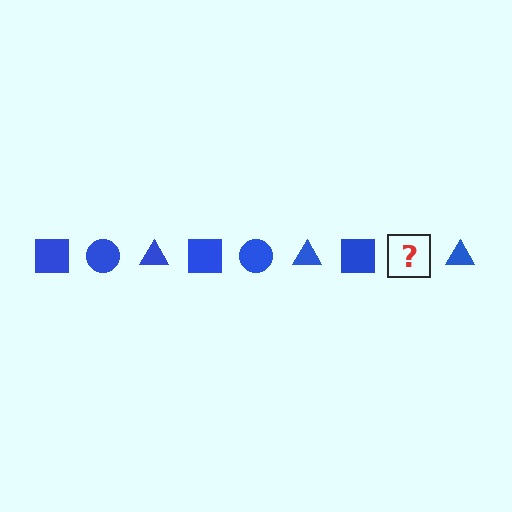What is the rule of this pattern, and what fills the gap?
The rule is that the pattern cycles through square, circle, triangle shapes in blue. The gap should be filled with a blue circle.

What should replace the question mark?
The question mark should be replaced with a blue circle.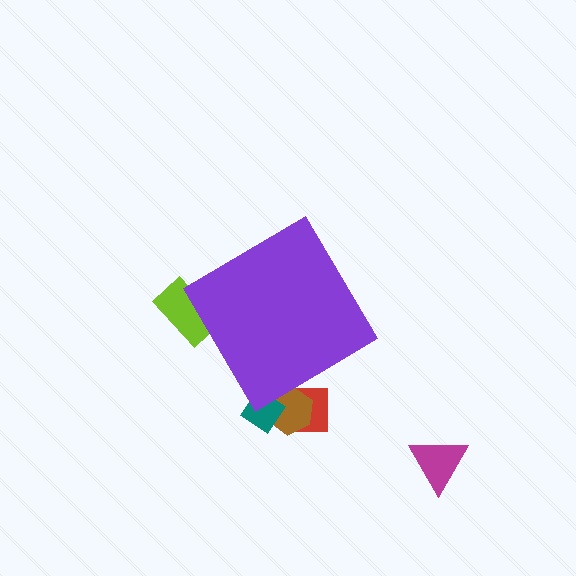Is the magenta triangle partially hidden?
No, the magenta triangle is fully visible.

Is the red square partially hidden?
Yes, the red square is partially hidden behind the purple diamond.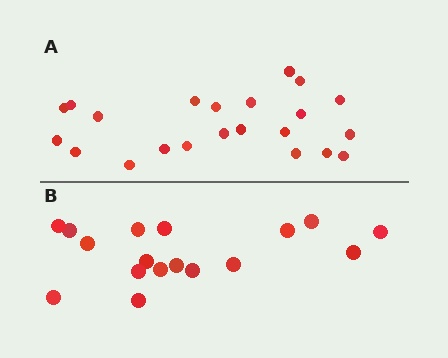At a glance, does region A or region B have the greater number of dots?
Region A (the top region) has more dots.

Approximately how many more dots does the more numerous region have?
Region A has about 5 more dots than region B.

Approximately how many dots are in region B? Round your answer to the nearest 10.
About 20 dots. (The exact count is 17, which rounds to 20.)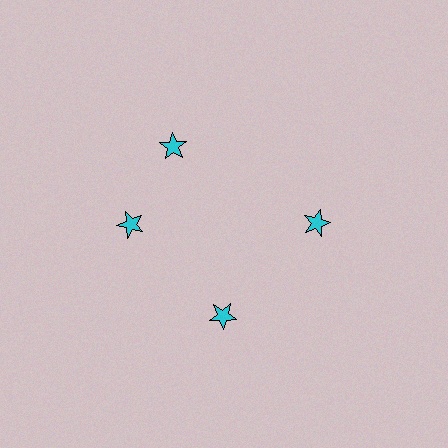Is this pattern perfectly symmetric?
No. The 4 cyan stars are arranged in a ring, but one element near the 12 o'clock position is rotated out of alignment along the ring, breaking the 4-fold rotational symmetry.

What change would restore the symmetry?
The symmetry would be restored by rotating it back into even spacing with its neighbors so that all 4 stars sit at equal angles and equal distance from the center.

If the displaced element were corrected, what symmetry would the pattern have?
It would have 4-fold rotational symmetry — the pattern would map onto itself every 90 degrees.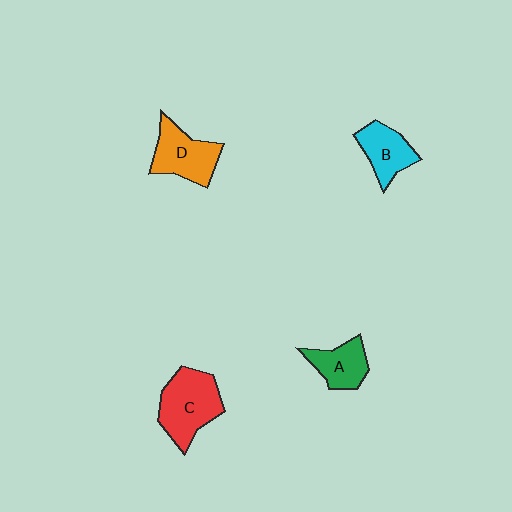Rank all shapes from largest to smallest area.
From largest to smallest: C (red), D (orange), B (cyan), A (green).